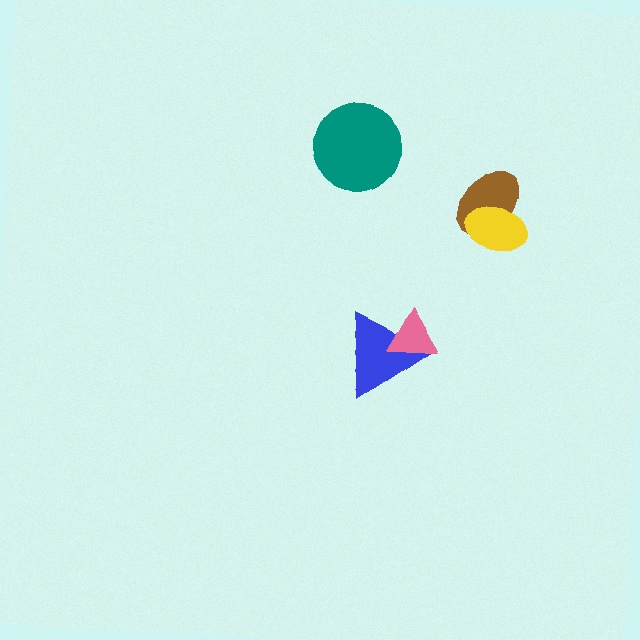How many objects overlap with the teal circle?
0 objects overlap with the teal circle.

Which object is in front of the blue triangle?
The pink triangle is in front of the blue triangle.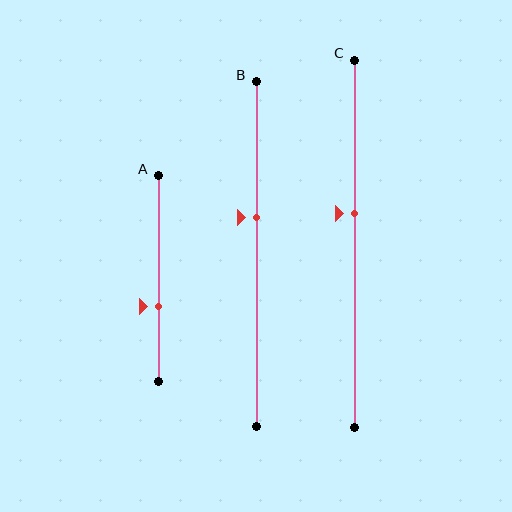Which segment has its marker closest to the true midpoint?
Segment C has its marker closest to the true midpoint.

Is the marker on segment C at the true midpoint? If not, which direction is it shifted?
No, the marker on segment C is shifted upward by about 8% of the segment length.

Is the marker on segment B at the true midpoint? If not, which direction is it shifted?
No, the marker on segment B is shifted upward by about 11% of the segment length.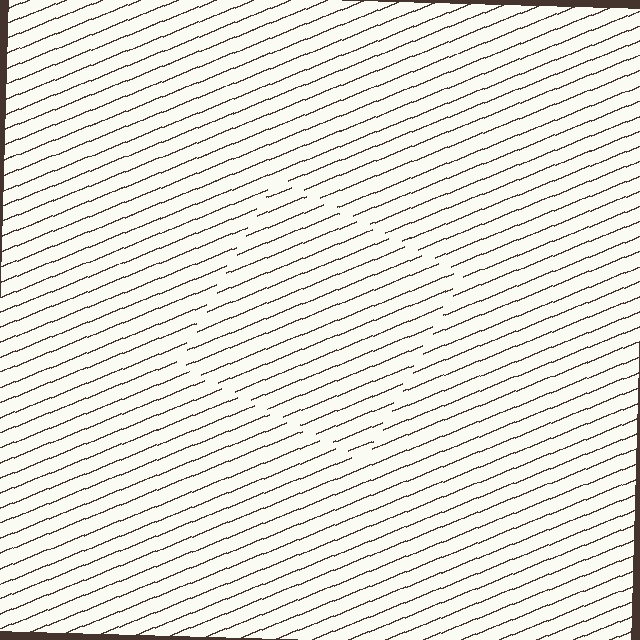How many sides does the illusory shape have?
4 sides — the line-ends trace a square.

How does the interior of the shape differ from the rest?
The interior of the shape contains the same grating, shifted by half a period — the contour is defined by the phase discontinuity where line-ends from the inner and outer gratings abut.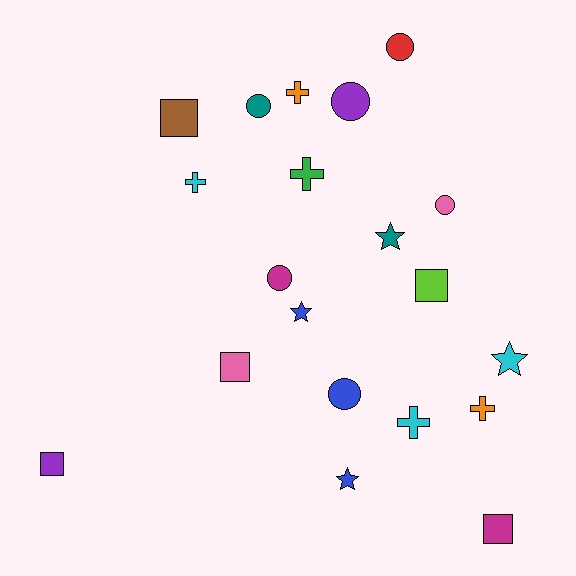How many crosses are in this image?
There are 5 crosses.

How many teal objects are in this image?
There are 2 teal objects.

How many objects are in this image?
There are 20 objects.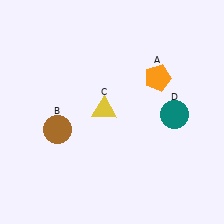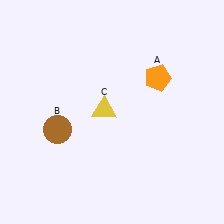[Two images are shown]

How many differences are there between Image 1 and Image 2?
There is 1 difference between the two images.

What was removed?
The teal circle (D) was removed in Image 2.